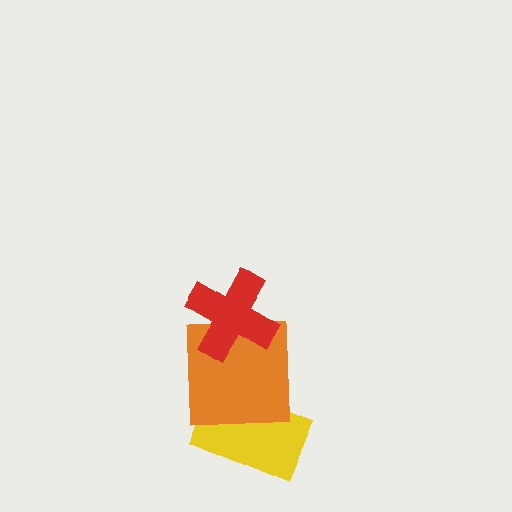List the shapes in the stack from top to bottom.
From top to bottom: the red cross, the orange square, the yellow rectangle.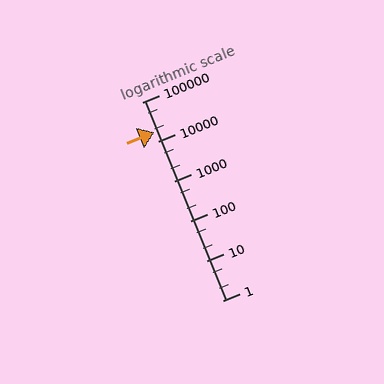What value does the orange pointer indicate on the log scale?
The pointer indicates approximately 17000.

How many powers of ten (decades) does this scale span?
The scale spans 5 decades, from 1 to 100000.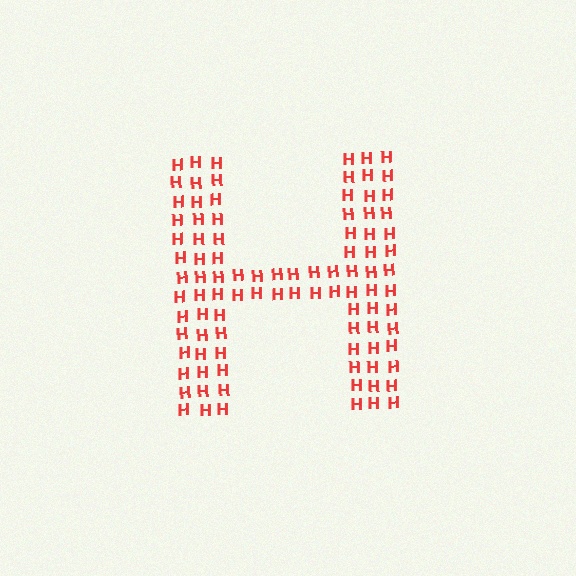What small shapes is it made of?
It is made of small letter H's.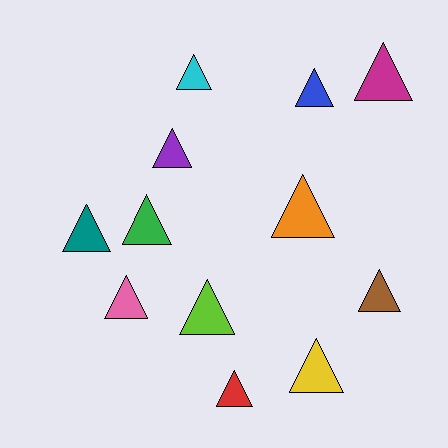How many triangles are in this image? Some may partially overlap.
There are 12 triangles.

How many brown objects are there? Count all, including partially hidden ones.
There is 1 brown object.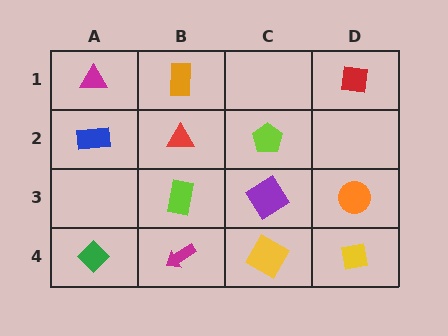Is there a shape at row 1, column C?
No, that cell is empty.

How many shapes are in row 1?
3 shapes.